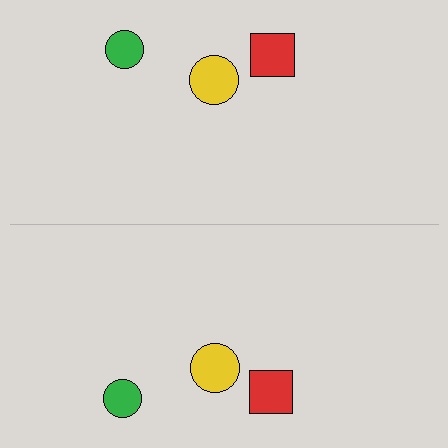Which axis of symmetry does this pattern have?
The pattern has a horizontal axis of symmetry running through the center of the image.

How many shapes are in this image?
There are 6 shapes in this image.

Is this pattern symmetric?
Yes, this pattern has bilateral (reflection) symmetry.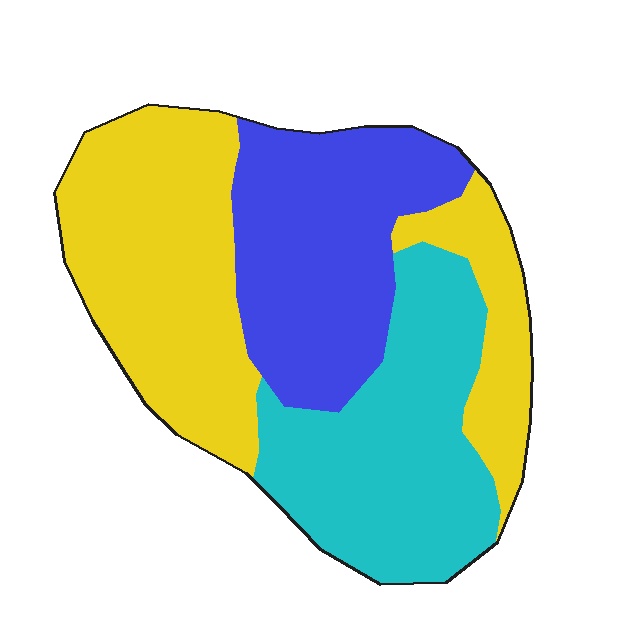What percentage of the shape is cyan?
Cyan covers about 30% of the shape.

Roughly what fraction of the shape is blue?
Blue covers about 30% of the shape.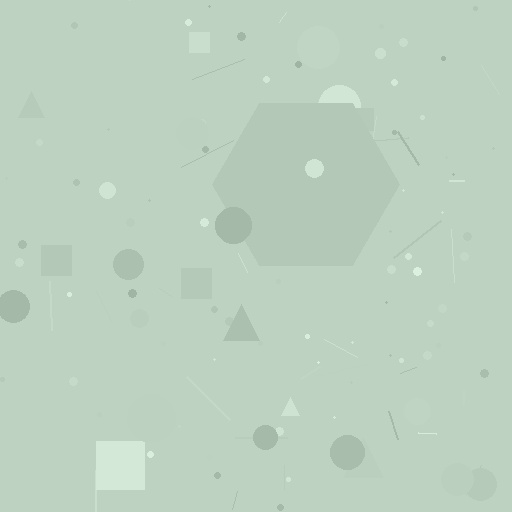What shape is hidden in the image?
A hexagon is hidden in the image.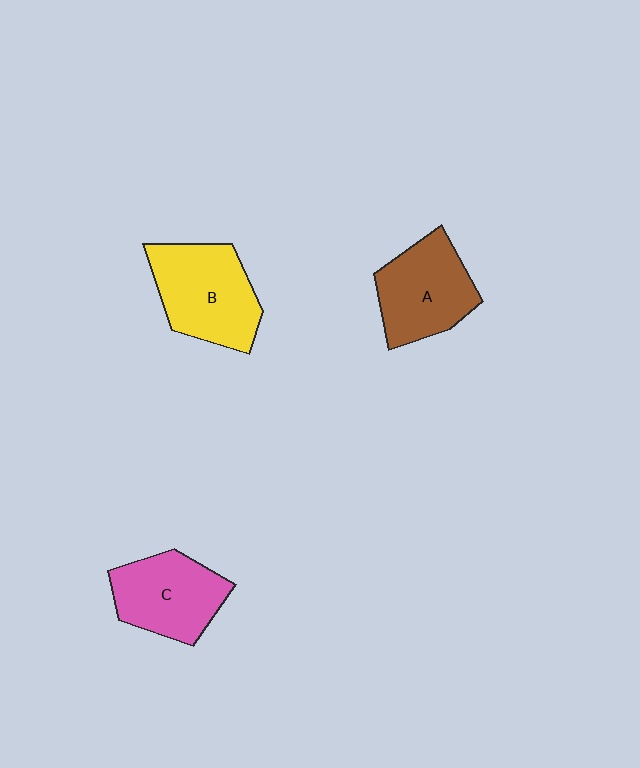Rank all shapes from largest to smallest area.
From largest to smallest: B (yellow), A (brown), C (pink).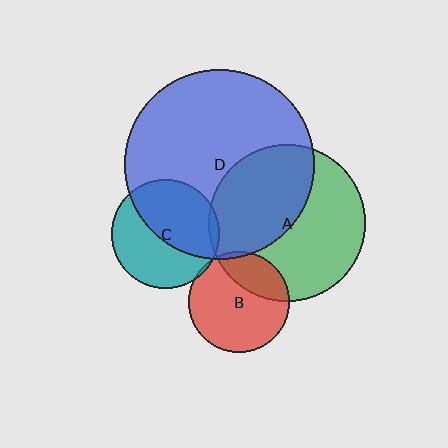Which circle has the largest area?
Circle D (blue).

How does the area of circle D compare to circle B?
Approximately 3.5 times.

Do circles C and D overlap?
Yes.